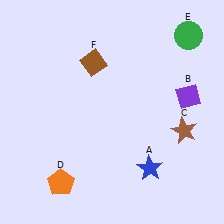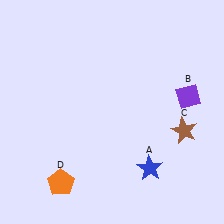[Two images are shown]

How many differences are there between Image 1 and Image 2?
There are 2 differences between the two images.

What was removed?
The brown diamond (F), the green circle (E) were removed in Image 2.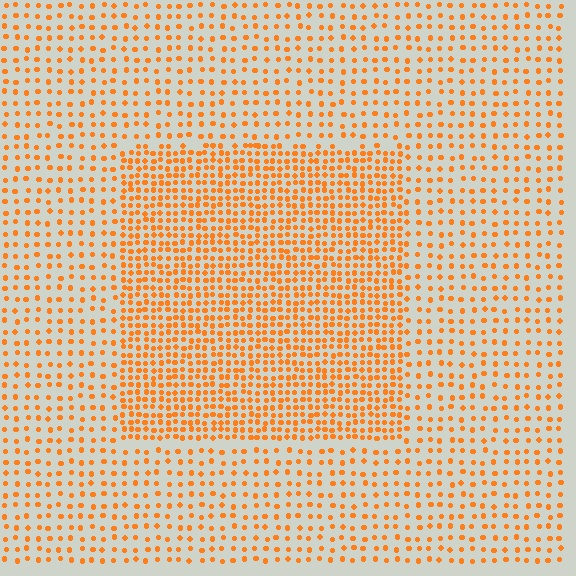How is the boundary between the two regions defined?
The boundary is defined by a change in element density (approximately 2.1x ratio). All elements are the same color, size, and shape.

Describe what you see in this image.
The image contains small orange elements arranged at two different densities. A rectangle-shaped region is visible where the elements are more densely packed than the surrounding area.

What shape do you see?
I see a rectangle.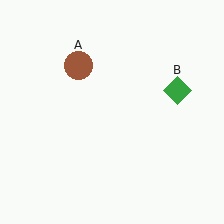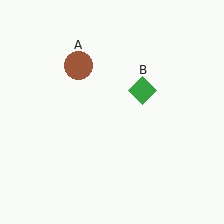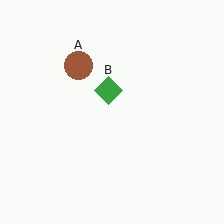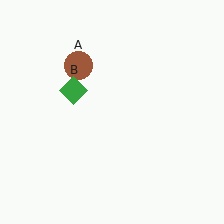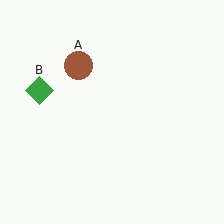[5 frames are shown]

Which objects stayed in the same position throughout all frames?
Brown circle (object A) remained stationary.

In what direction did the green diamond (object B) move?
The green diamond (object B) moved left.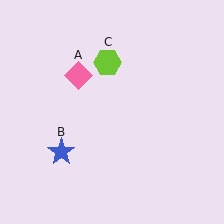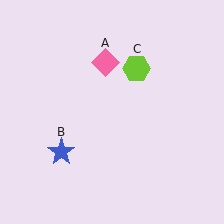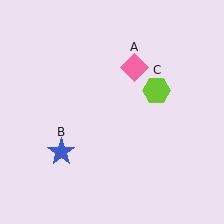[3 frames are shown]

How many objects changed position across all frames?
2 objects changed position: pink diamond (object A), lime hexagon (object C).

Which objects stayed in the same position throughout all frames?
Blue star (object B) remained stationary.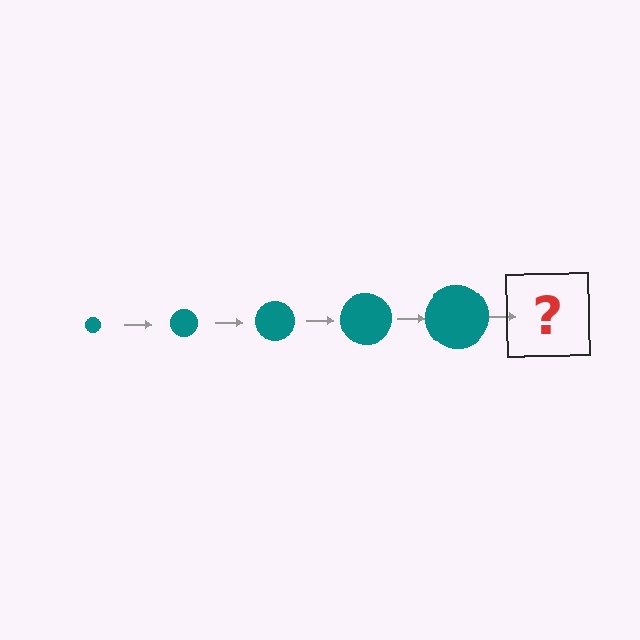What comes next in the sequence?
The next element should be a teal circle, larger than the previous one.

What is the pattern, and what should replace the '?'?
The pattern is that the circle gets progressively larger each step. The '?' should be a teal circle, larger than the previous one.